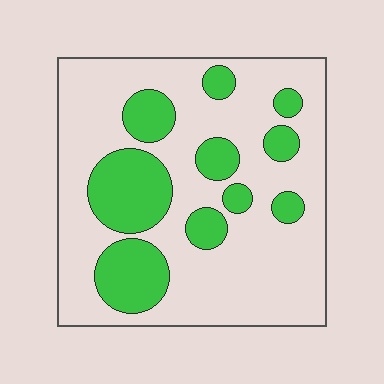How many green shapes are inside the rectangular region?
10.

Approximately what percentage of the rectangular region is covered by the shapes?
Approximately 25%.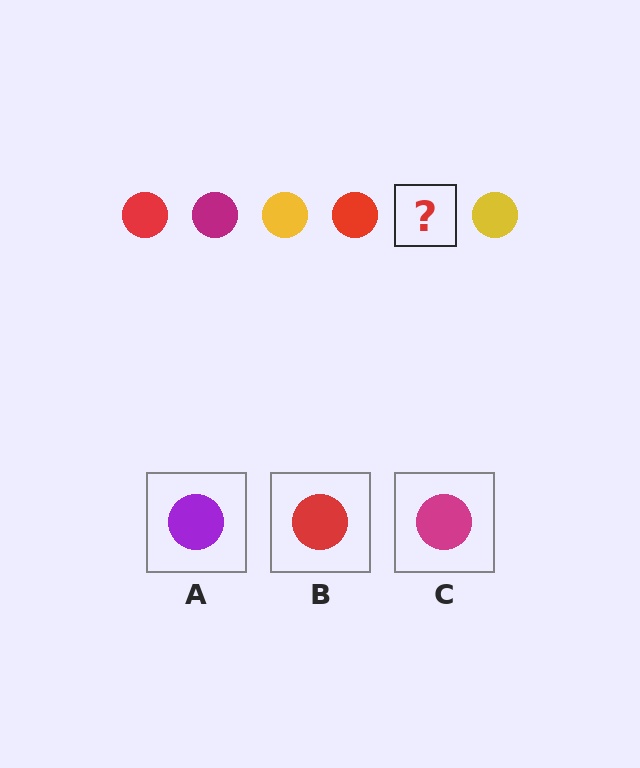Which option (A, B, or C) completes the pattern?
C.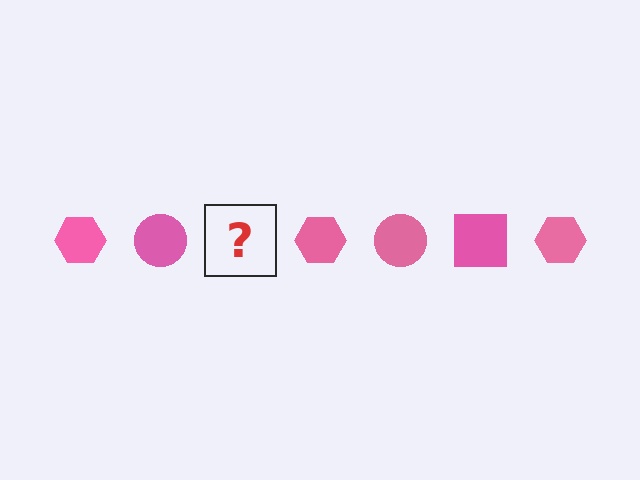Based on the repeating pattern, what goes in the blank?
The blank should be a pink square.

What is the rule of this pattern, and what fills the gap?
The rule is that the pattern cycles through hexagon, circle, square shapes in pink. The gap should be filled with a pink square.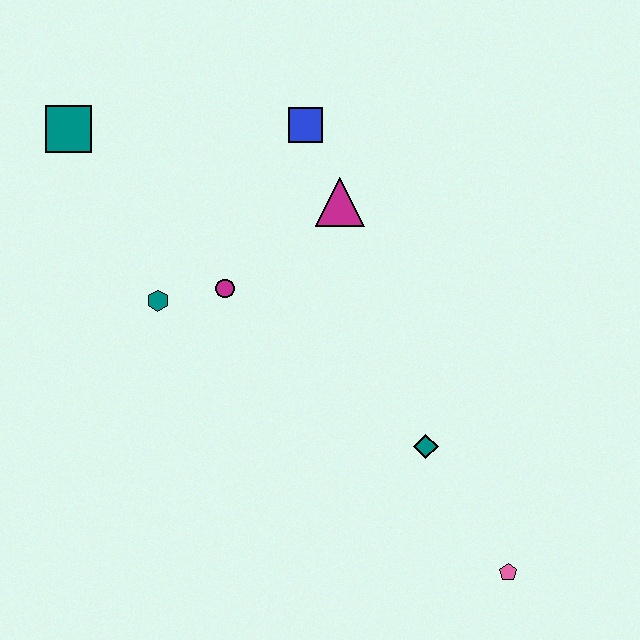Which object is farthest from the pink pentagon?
The teal square is farthest from the pink pentagon.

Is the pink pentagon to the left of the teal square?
No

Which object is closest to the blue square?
The magenta triangle is closest to the blue square.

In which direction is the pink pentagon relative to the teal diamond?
The pink pentagon is below the teal diamond.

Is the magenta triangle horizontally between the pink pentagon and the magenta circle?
Yes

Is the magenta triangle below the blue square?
Yes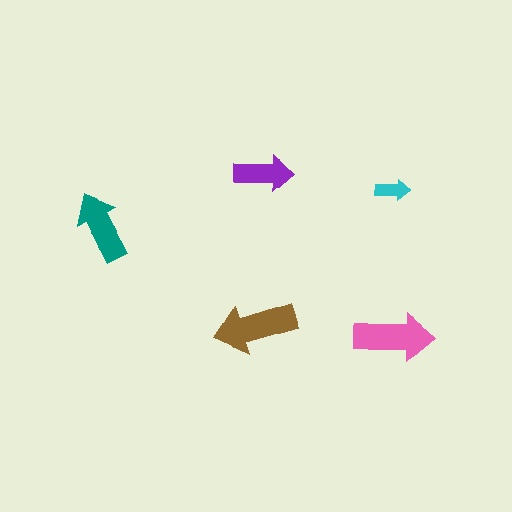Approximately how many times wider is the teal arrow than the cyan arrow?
About 2 times wider.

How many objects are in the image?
There are 5 objects in the image.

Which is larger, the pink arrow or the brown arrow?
The brown one.